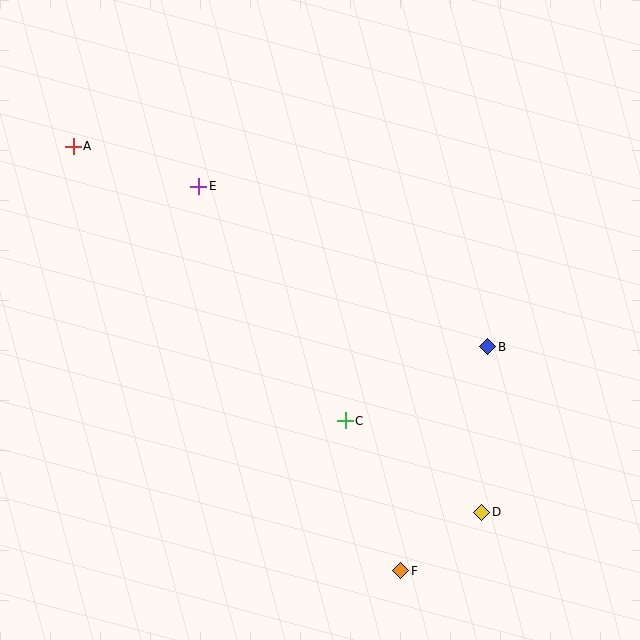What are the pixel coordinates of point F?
Point F is at (401, 571).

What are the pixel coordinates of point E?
Point E is at (199, 186).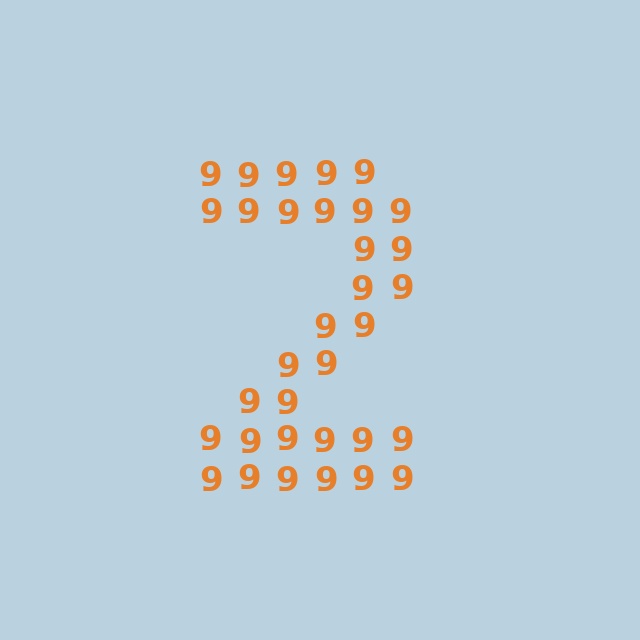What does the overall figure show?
The overall figure shows the digit 2.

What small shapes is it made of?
It is made of small digit 9's.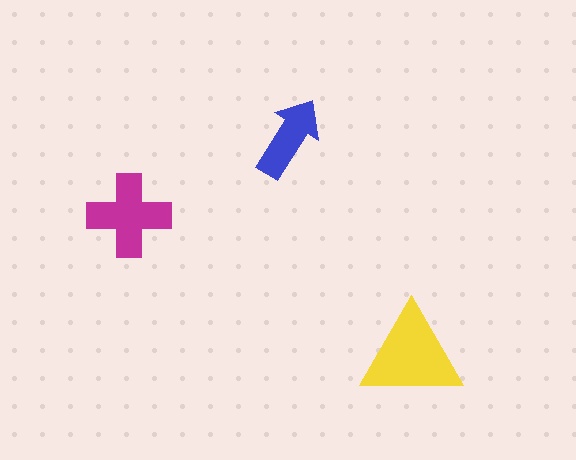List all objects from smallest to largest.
The blue arrow, the magenta cross, the yellow triangle.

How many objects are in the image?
There are 3 objects in the image.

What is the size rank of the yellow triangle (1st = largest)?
1st.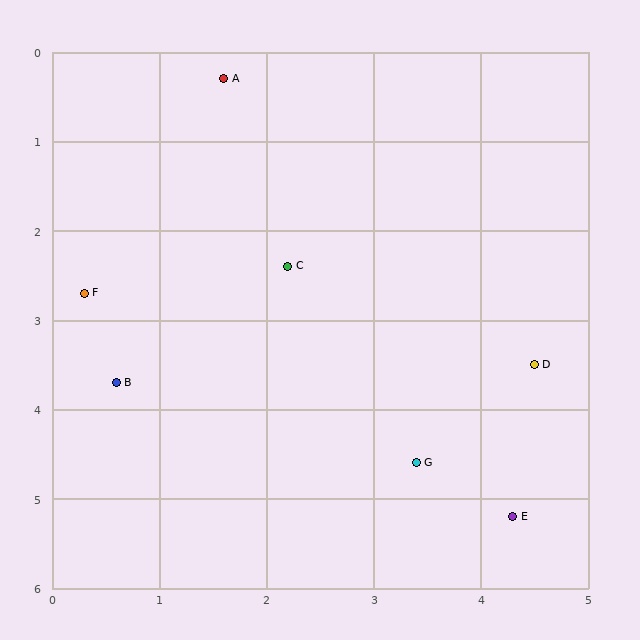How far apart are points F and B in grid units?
Points F and B are about 1.0 grid units apart.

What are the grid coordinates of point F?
Point F is at approximately (0.3, 2.7).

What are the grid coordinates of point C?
Point C is at approximately (2.2, 2.4).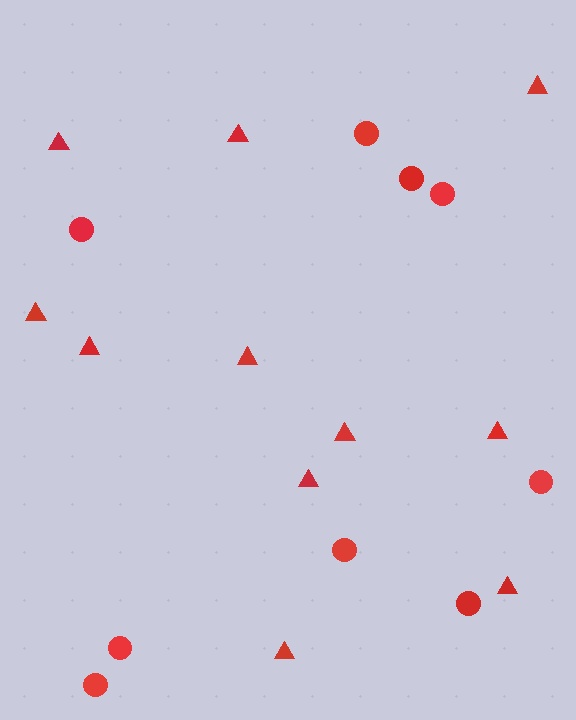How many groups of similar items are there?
There are 2 groups: one group of circles (9) and one group of triangles (11).